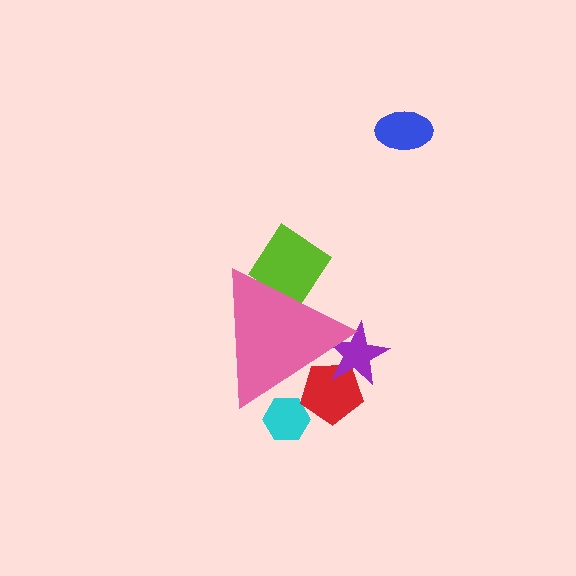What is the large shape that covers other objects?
A pink triangle.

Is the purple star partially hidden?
Yes, the purple star is partially hidden behind the pink triangle.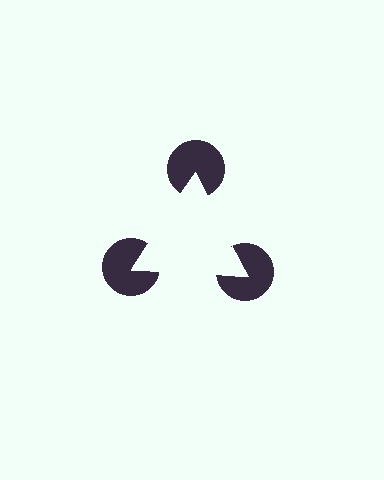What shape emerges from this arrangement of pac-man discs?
An illusory triangle — its edges are inferred from the aligned wedge cuts in the pac-man discs, not physically drawn.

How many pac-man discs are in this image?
There are 3 — one at each vertex of the illusory triangle.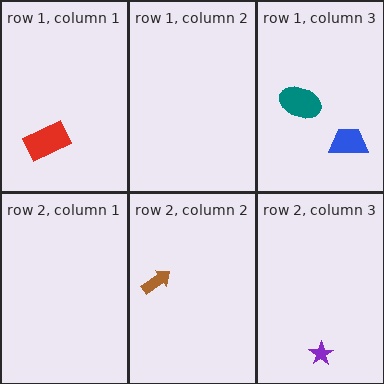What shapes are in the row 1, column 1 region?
The red rectangle.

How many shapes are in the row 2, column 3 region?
1.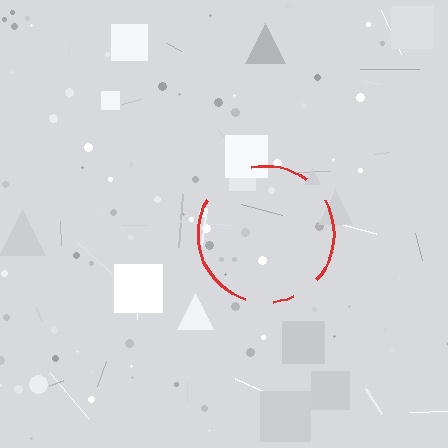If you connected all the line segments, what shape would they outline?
They would outline a circle.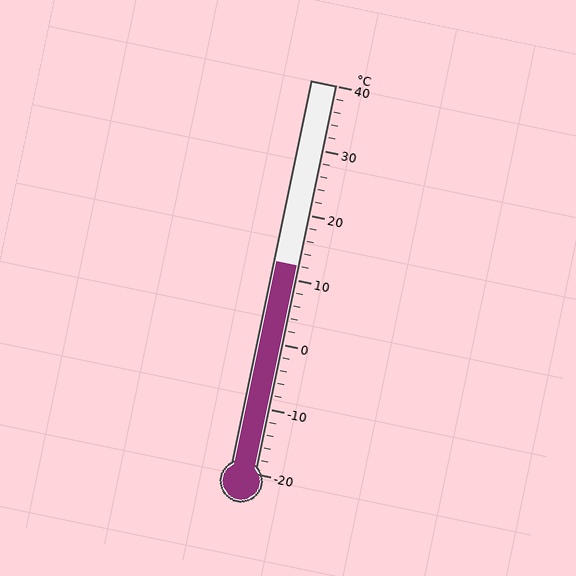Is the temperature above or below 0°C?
The temperature is above 0°C.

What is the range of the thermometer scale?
The thermometer scale ranges from -20°C to 40°C.